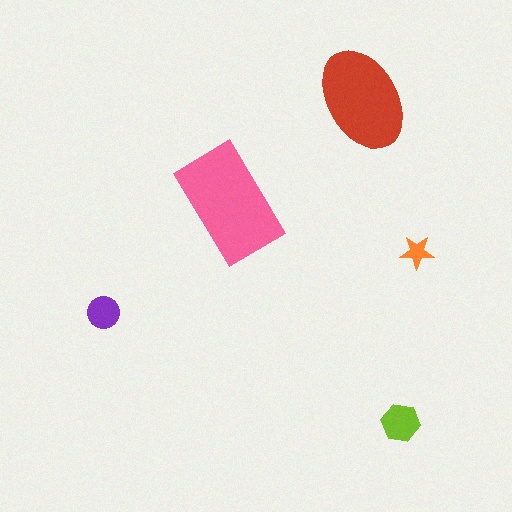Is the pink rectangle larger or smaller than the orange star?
Larger.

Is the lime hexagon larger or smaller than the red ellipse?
Smaller.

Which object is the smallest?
The orange star.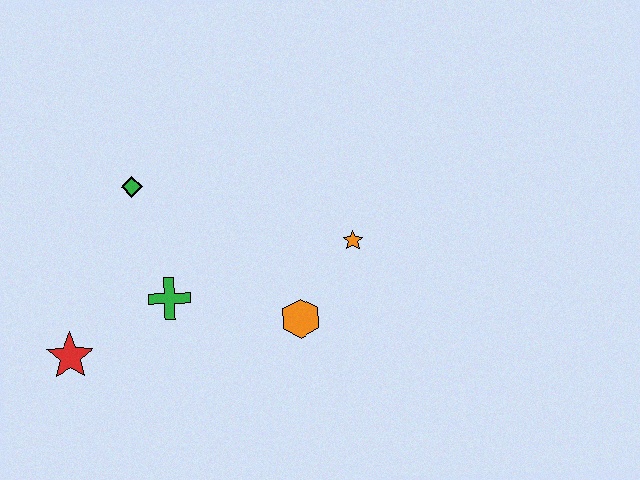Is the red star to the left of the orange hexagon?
Yes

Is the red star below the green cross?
Yes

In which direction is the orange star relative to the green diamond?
The orange star is to the right of the green diamond.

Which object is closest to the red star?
The green cross is closest to the red star.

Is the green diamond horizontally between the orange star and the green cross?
No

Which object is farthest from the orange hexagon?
The red star is farthest from the orange hexagon.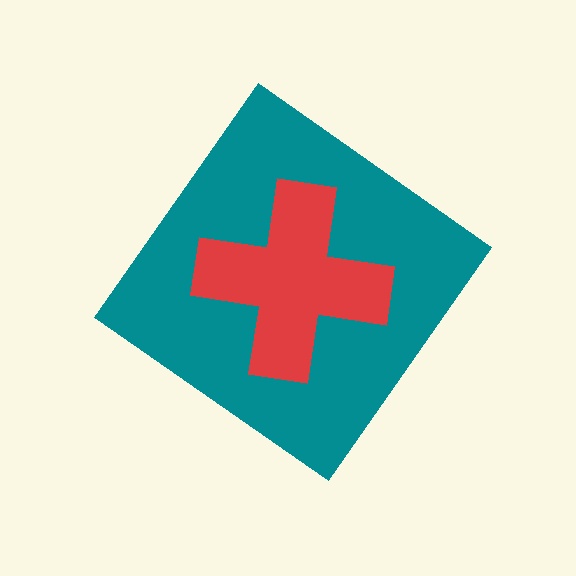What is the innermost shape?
The red cross.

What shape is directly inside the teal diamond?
The red cross.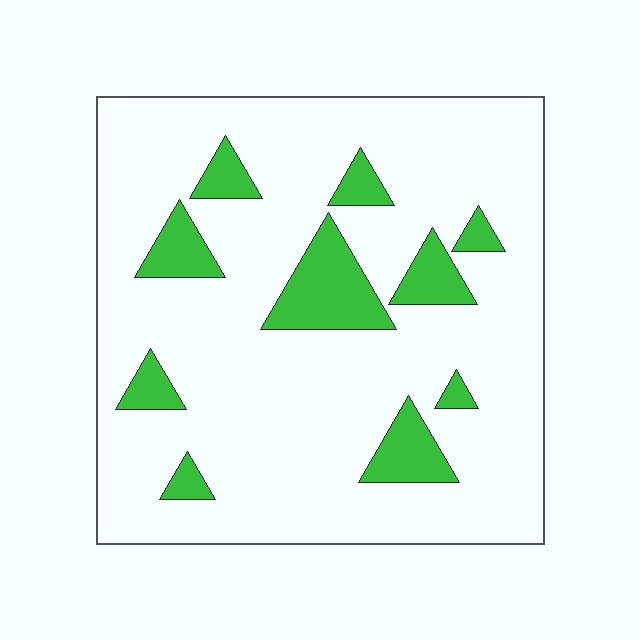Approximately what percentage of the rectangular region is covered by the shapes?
Approximately 15%.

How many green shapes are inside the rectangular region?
10.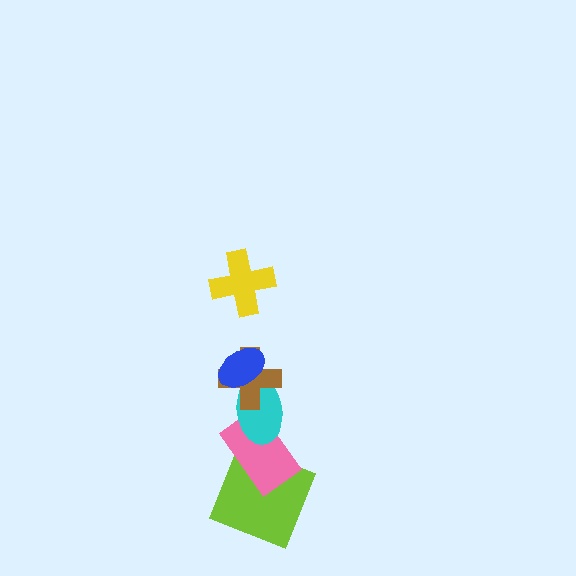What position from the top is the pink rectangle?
The pink rectangle is 5th from the top.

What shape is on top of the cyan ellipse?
The brown cross is on top of the cyan ellipse.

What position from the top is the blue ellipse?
The blue ellipse is 2nd from the top.